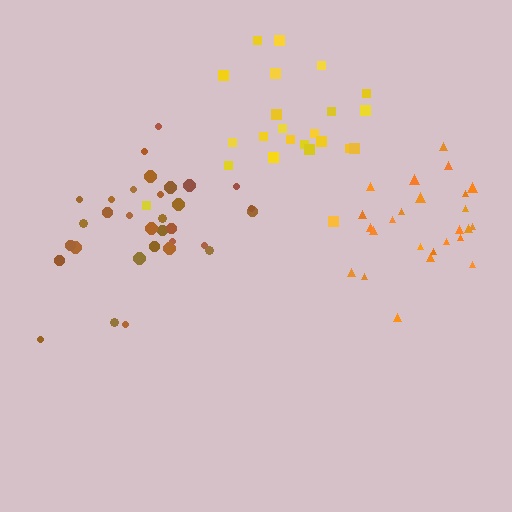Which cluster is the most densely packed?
Brown.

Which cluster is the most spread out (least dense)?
Yellow.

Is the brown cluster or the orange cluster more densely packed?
Brown.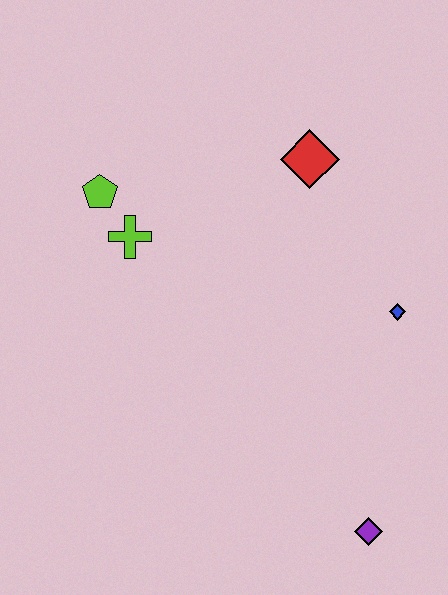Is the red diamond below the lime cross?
No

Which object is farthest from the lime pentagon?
The purple diamond is farthest from the lime pentagon.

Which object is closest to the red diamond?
The blue diamond is closest to the red diamond.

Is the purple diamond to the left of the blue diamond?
Yes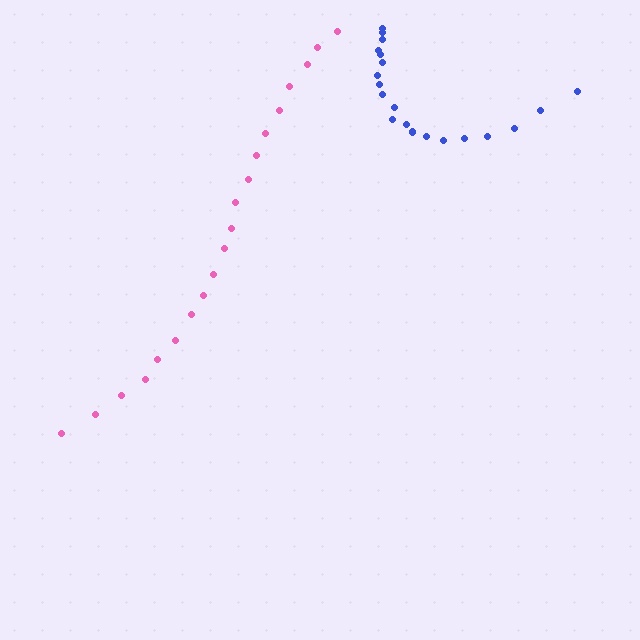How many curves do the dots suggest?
There are 2 distinct paths.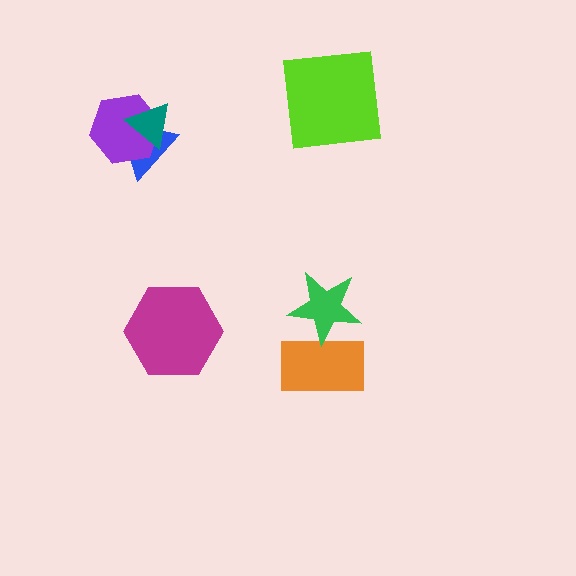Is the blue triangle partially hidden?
Yes, it is partially covered by another shape.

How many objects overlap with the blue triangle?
2 objects overlap with the blue triangle.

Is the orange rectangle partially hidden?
Yes, it is partially covered by another shape.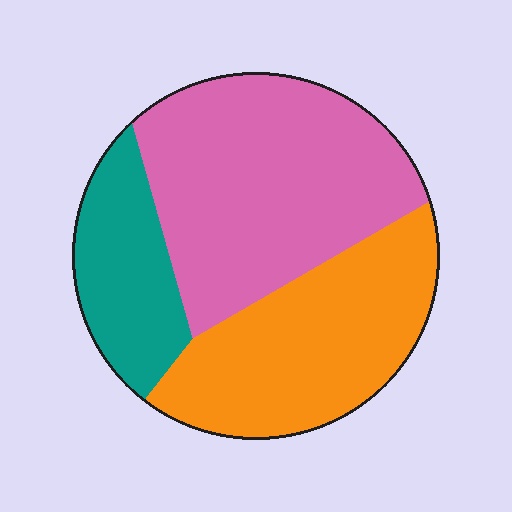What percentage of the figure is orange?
Orange takes up about one third (1/3) of the figure.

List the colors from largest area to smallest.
From largest to smallest: pink, orange, teal.